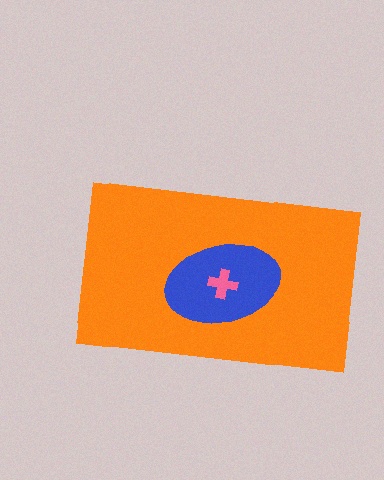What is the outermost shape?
The orange rectangle.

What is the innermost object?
The pink cross.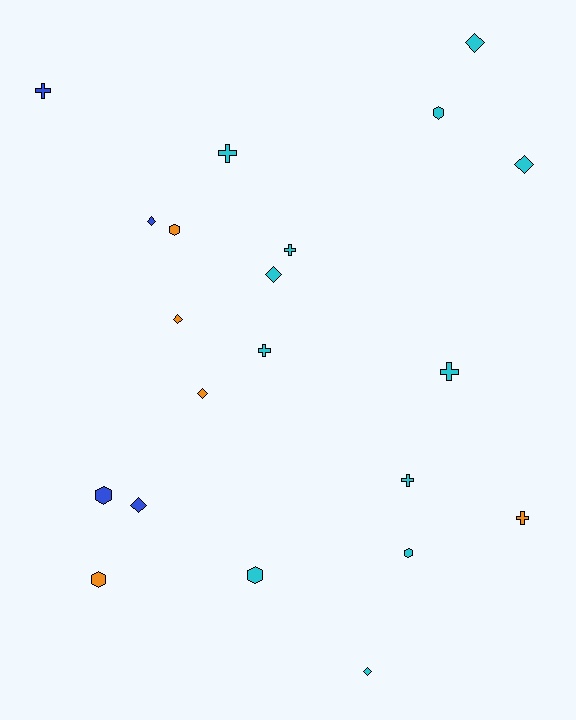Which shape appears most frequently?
Diamond, with 8 objects.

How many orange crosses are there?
There is 1 orange cross.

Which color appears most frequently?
Cyan, with 12 objects.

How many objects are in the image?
There are 21 objects.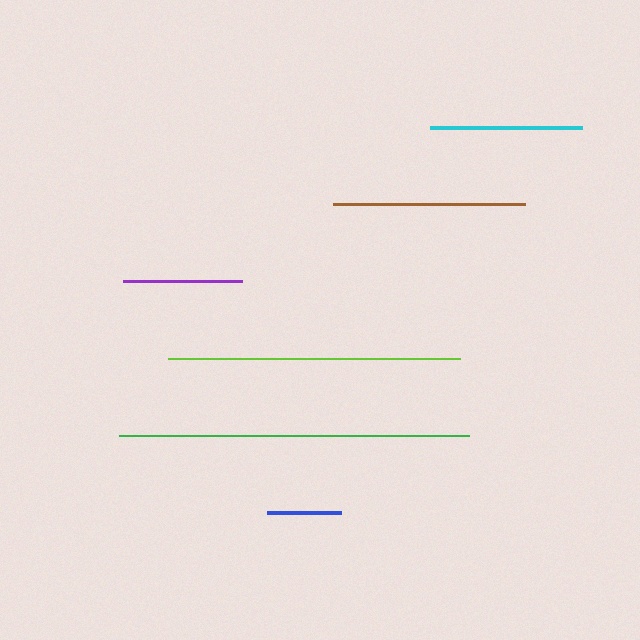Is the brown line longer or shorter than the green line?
The green line is longer than the brown line.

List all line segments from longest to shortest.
From longest to shortest: green, lime, brown, cyan, purple, blue.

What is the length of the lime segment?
The lime segment is approximately 291 pixels long.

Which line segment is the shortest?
The blue line is the shortest at approximately 73 pixels.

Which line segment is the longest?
The green line is the longest at approximately 350 pixels.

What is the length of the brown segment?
The brown segment is approximately 192 pixels long.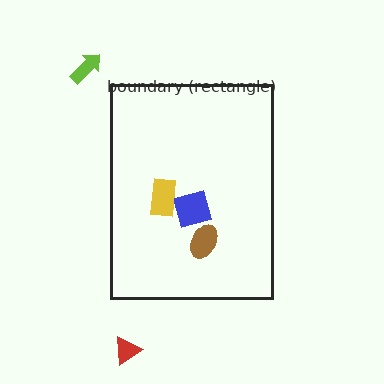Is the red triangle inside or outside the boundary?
Outside.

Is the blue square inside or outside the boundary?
Inside.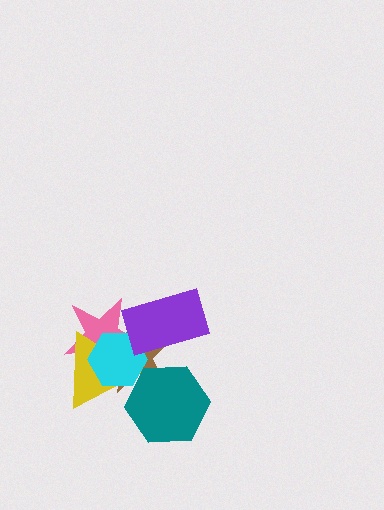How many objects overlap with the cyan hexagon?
4 objects overlap with the cyan hexagon.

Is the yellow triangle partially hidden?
Yes, it is partially covered by another shape.